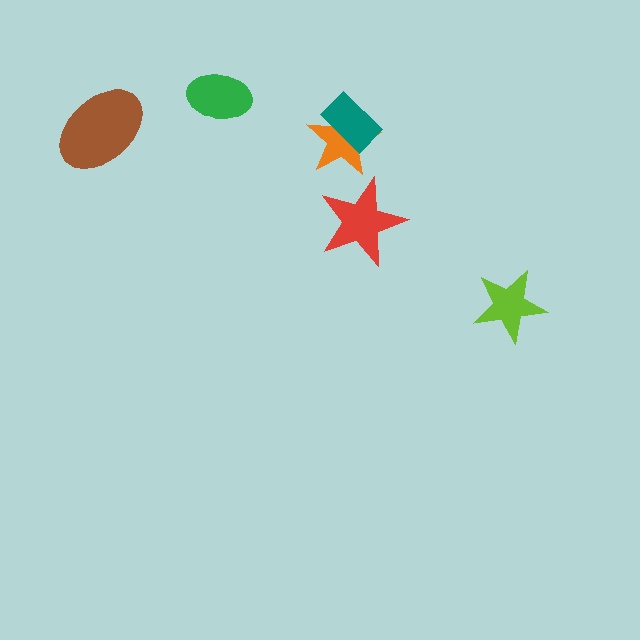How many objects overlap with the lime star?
0 objects overlap with the lime star.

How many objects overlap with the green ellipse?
0 objects overlap with the green ellipse.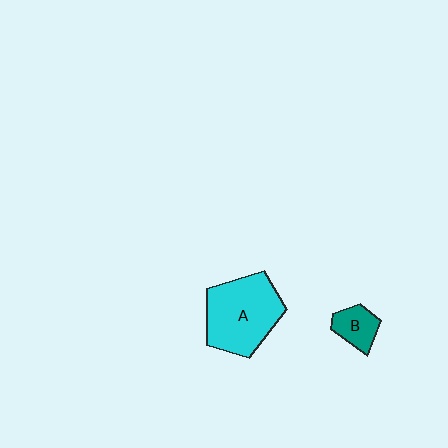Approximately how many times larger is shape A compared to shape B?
Approximately 3.1 times.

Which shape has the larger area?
Shape A (cyan).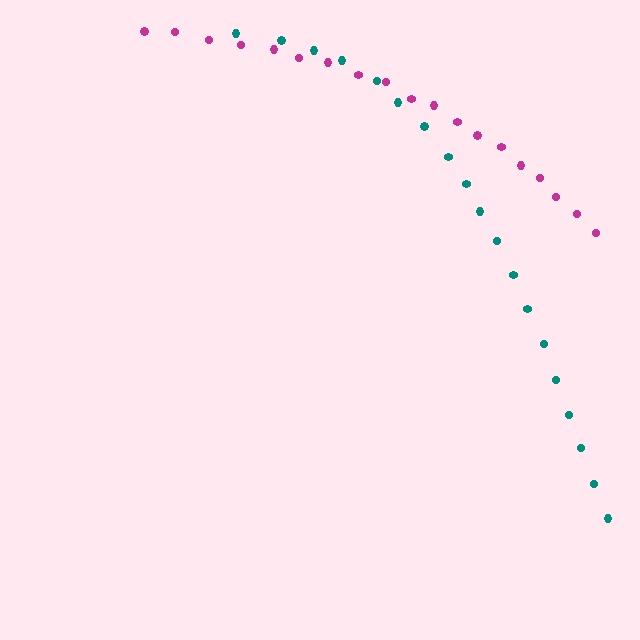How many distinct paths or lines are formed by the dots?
There are 2 distinct paths.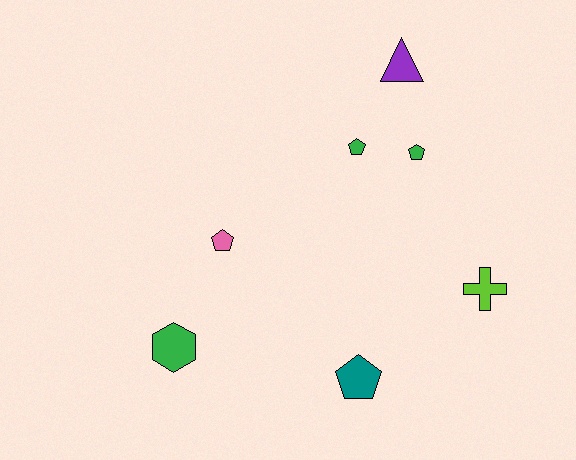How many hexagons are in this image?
There is 1 hexagon.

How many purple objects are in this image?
There is 1 purple object.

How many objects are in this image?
There are 7 objects.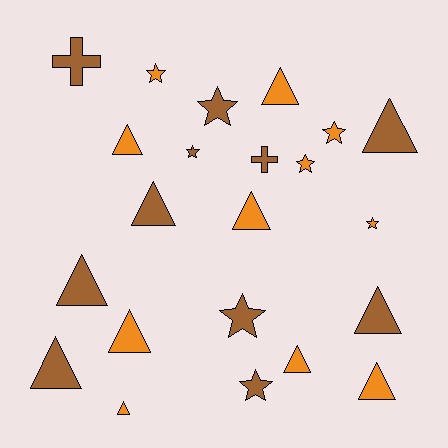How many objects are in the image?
There are 22 objects.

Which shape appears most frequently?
Triangle, with 12 objects.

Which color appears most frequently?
Orange, with 11 objects.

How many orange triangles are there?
There are 7 orange triangles.